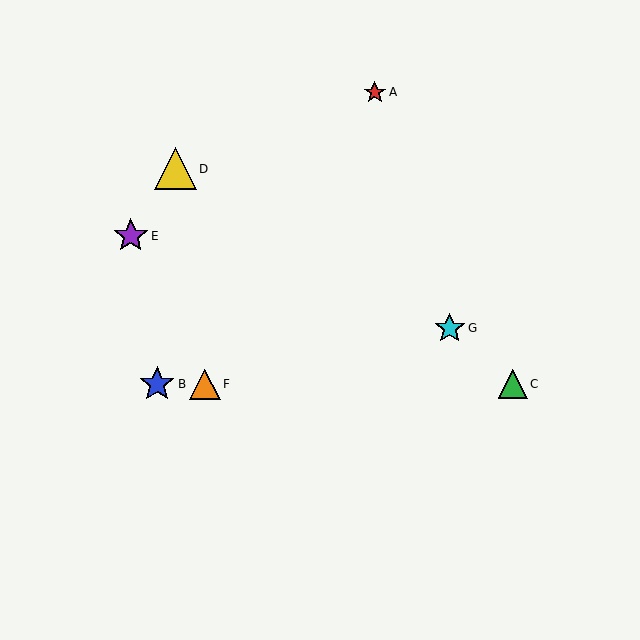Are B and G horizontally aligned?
No, B is at y≈384 and G is at y≈328.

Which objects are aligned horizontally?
Objects B, C, F are aligned horizontally.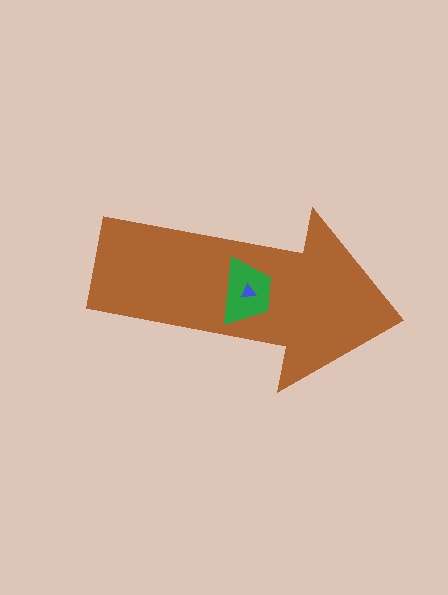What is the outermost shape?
The brown arrow.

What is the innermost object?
The blue triangle.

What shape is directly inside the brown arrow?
The green trapezoid.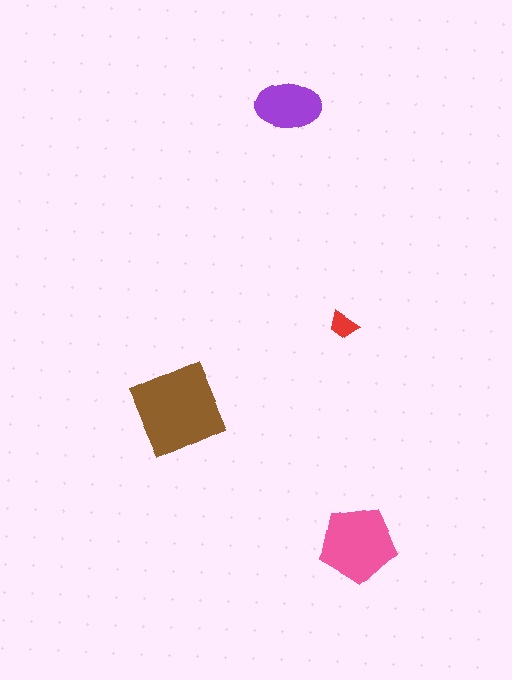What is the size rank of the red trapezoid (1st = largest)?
4th.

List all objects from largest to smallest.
The brown square, the pink pentagon, the purple ellipse, the red trapezoid.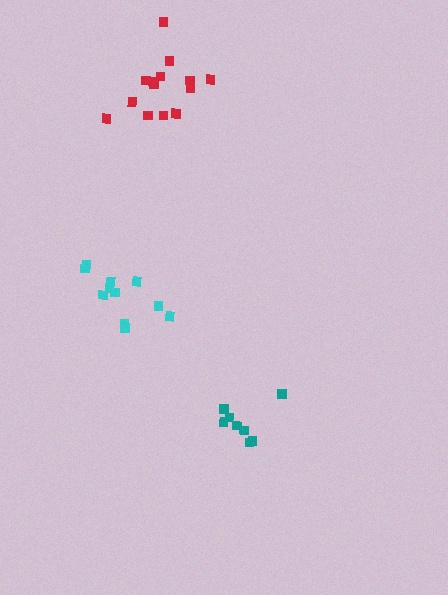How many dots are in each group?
Group 1: 8 dots, Group 2: 11 dots, Group 3: 14 dots (33 total).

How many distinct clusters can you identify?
There are 3 distinct clusters.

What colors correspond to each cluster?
The clusters are colored: teal, cyan, red.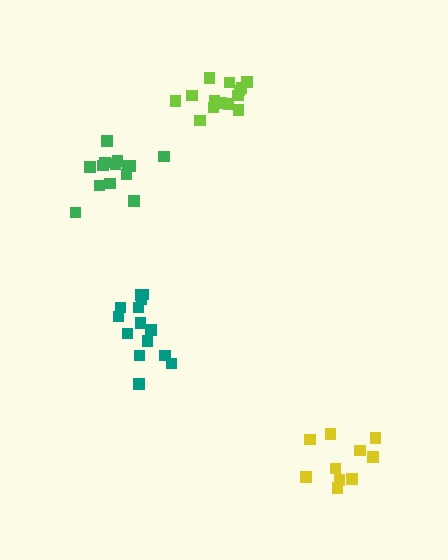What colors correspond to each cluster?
The clusters are colored: green, yellow, teal, lime.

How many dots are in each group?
Group 1: 14 dots, Group 2: 10 dots, Group 3: 14 dots, Group 4: 14 dots (52 total).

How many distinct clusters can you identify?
There are 4 distinct clusters.